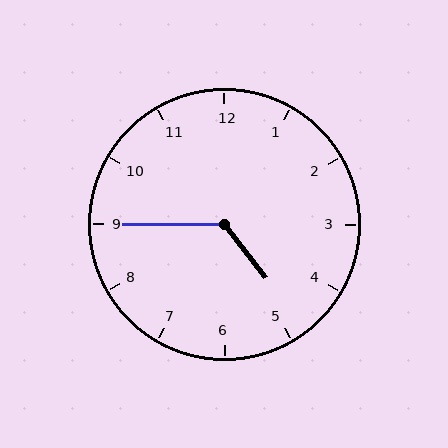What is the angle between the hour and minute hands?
Approximately 128 degrees.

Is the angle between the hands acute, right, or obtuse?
It is obtuse.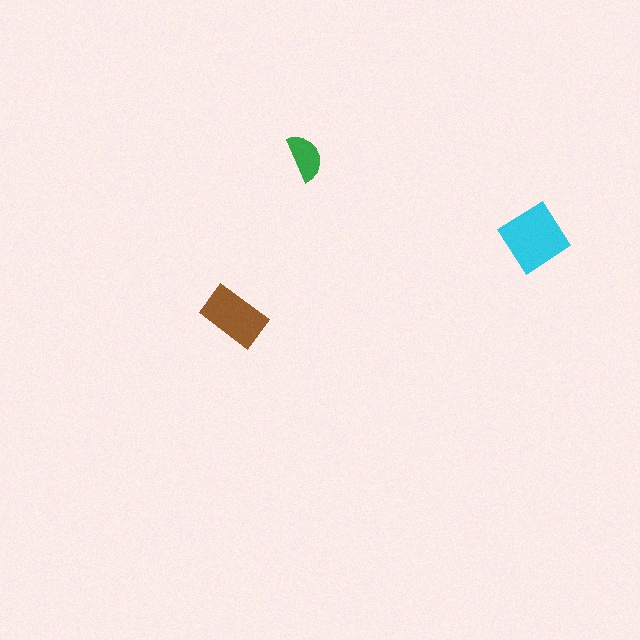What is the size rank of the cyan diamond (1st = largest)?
1st.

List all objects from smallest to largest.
The green semicircle, the brown rectangle, the cyan diamond.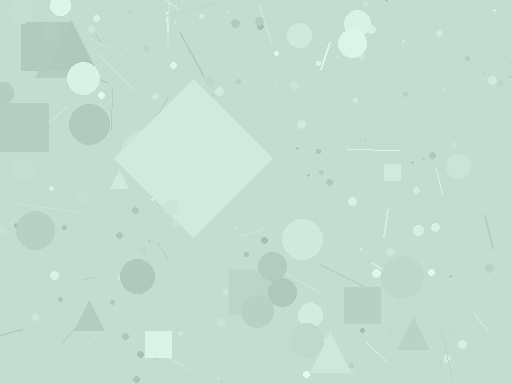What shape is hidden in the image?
A diamond is hidden in the image.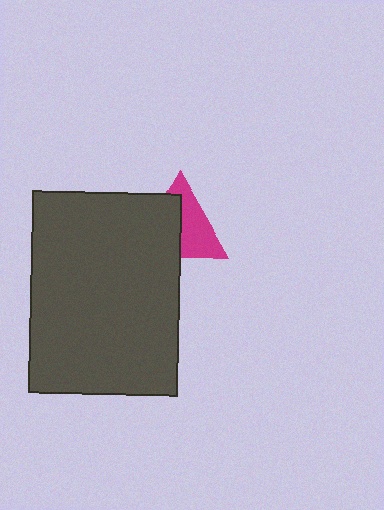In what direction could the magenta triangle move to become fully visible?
The magenta triangle could move toward the upper-right. That would shift it out from behind the dark gray rectangle entirely.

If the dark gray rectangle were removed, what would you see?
You would see the complete magenta triangle.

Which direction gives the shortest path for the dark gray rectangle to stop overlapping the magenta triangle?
Moving toward the lower-left gives the shortest separation.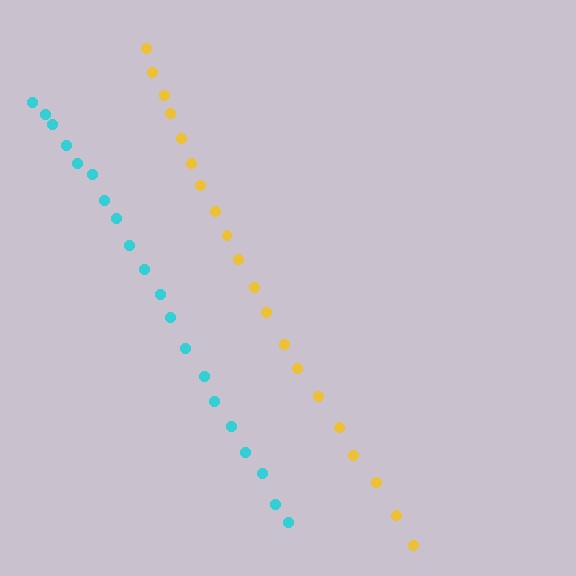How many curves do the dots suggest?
There are 2 distinct paths.